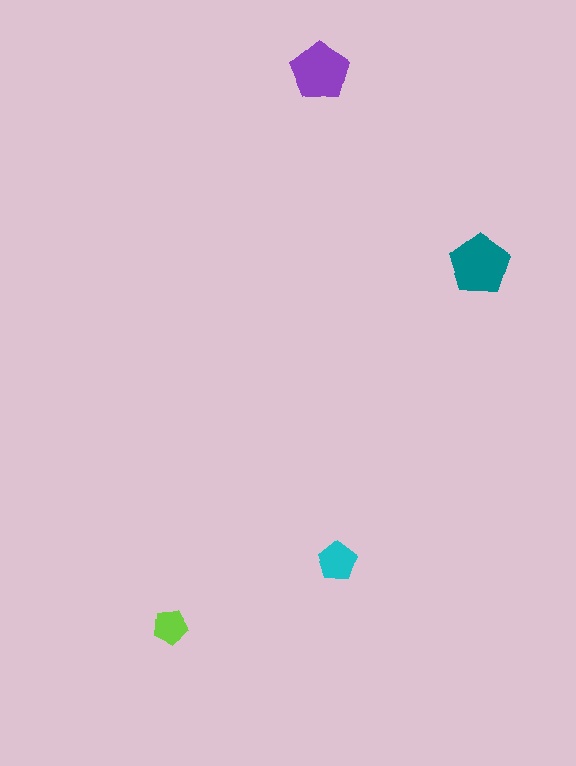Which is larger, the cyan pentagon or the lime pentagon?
The cyan one.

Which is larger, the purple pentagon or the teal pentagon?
The teal one.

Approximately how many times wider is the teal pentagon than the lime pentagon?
About 2 times wider.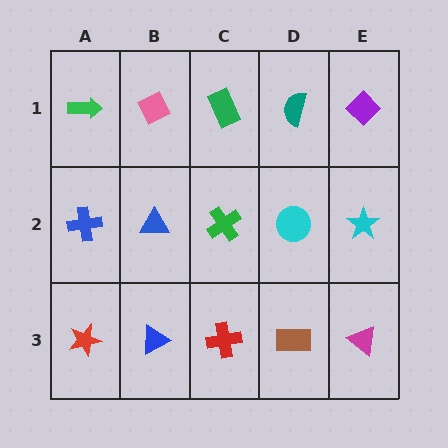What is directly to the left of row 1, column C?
A pink diamond.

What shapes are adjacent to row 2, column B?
A pink diamond (row 1, column B), a blue triangle (row 3, column B), a blue cross (row 2, column A), a green cross (row 2, column C).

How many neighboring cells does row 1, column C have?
3.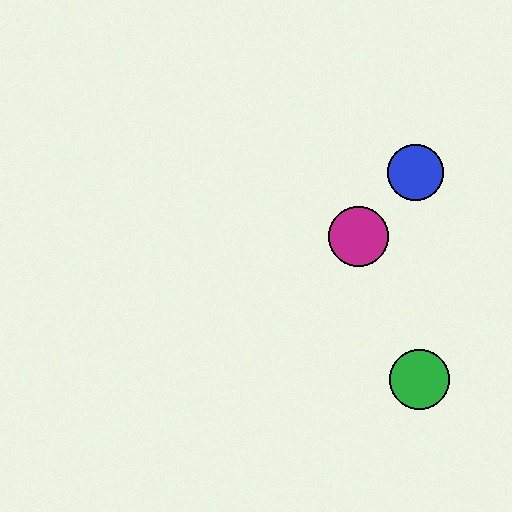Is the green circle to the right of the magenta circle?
Yes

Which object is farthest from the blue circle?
The green circle is farthest from the blue circle.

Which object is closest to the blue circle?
The magenta circle is closest to the blue circle.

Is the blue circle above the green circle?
Yes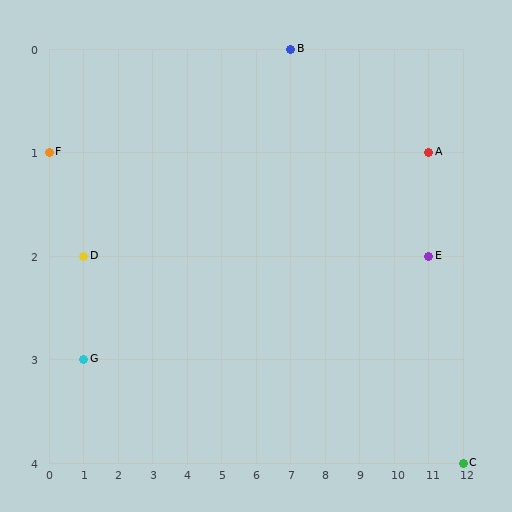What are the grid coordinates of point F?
Point F is at grid coordinates (0, 1).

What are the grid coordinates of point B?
Point B is at grid coordinates (7, 0).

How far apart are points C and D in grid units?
Points C and D are 11 columns and 2 rows apart (about 11.2 grid units diagonally).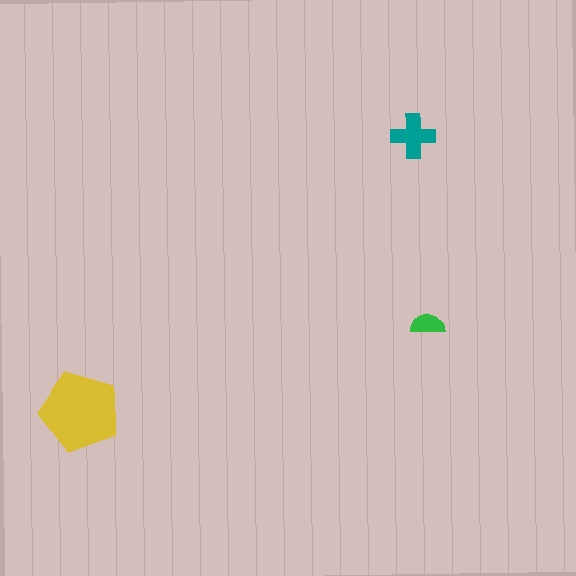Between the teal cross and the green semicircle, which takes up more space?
The teal cross.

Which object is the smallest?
The green semicircle.